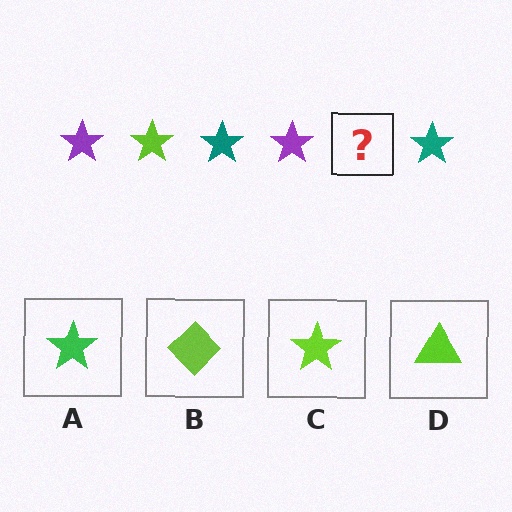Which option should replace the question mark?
Option C.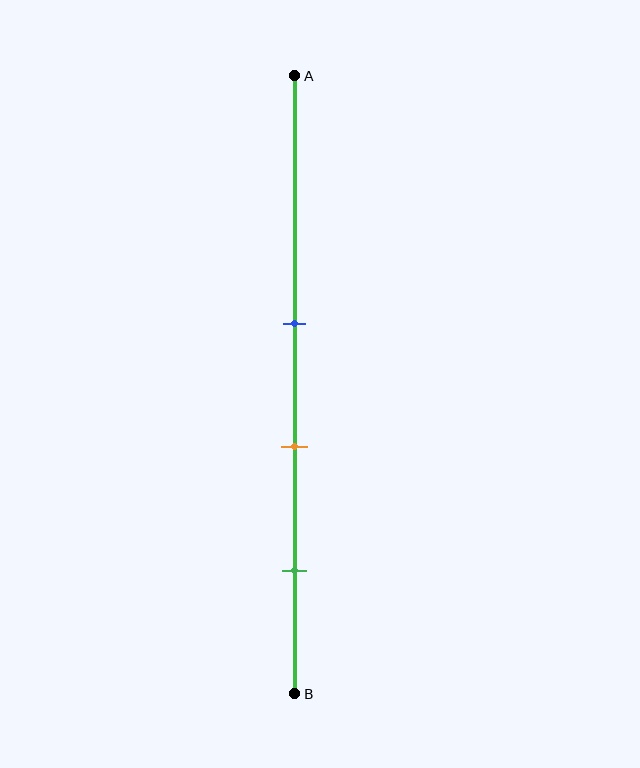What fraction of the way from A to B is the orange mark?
The orange mark is approximately 60% (0.6) of the way from A to B.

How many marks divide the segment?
There are 3 marks dividing the segment.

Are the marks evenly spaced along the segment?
Yes, the marks are approximately evenly spaced.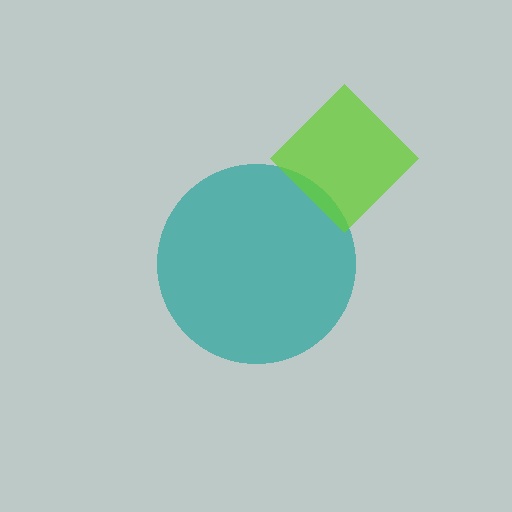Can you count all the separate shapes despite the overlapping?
Yes, there are 2 separate shapes.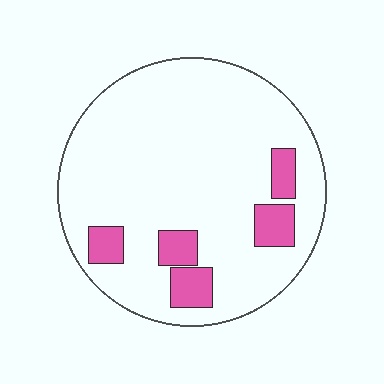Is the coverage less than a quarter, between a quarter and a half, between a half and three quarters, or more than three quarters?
Less than a quarter.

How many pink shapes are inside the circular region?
5.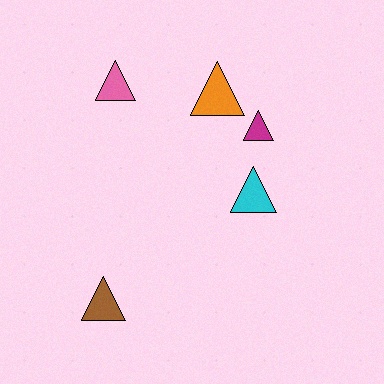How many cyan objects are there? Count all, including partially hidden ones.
There is 1 cyan object.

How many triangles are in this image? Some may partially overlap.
There are 5 triangles.